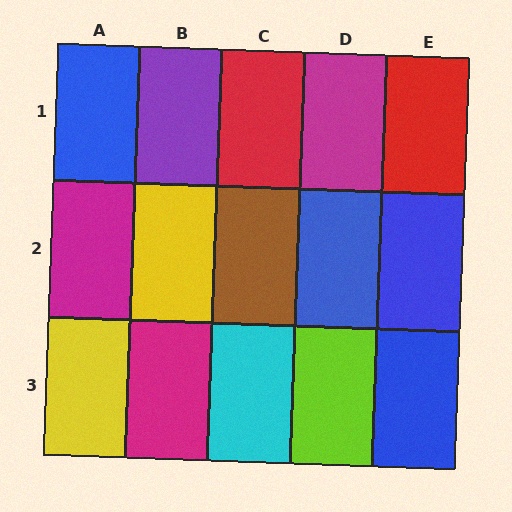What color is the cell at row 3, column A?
Yellow.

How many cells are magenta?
3 cells are magenta.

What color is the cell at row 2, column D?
Blue.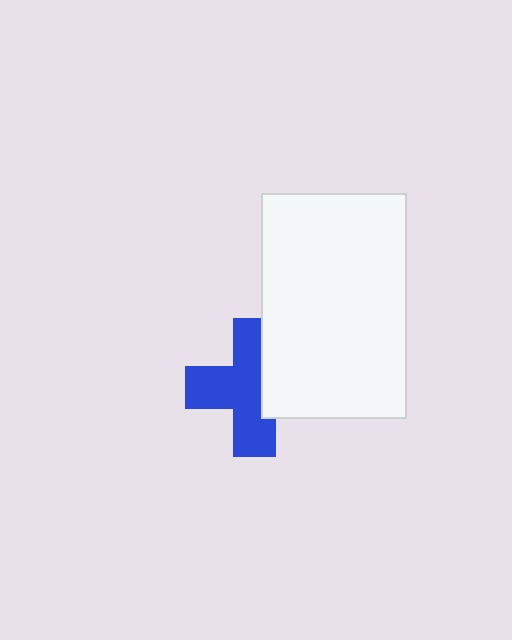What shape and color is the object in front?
The object in front is a white rectangle.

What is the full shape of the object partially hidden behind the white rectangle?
The partially hidden object is a blue cross.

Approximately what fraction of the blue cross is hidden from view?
Roughly 35% of the blue cross is hidden behind the white rectangle.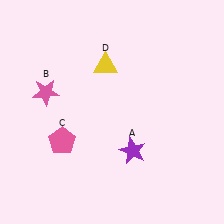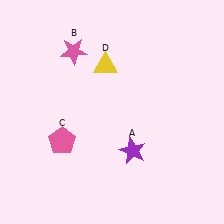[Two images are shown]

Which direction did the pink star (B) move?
The pink star (B) moved up.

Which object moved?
The pink star (B) moved up.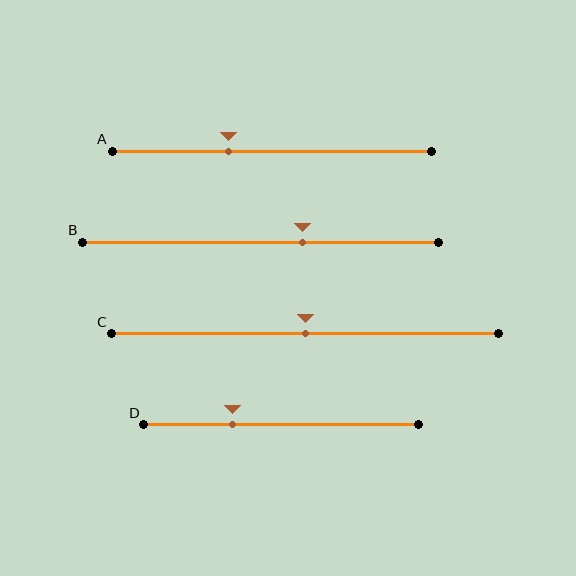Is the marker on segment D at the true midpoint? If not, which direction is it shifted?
No, the marker on segment D is shifted to the left by about 18% of the segment length.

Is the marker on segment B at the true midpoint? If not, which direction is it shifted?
No, the marker on segment B is shifted to the right by about 12% of the segment length.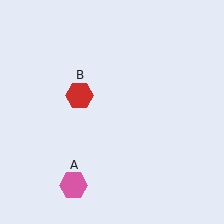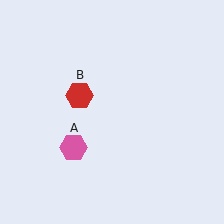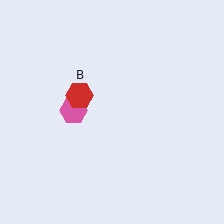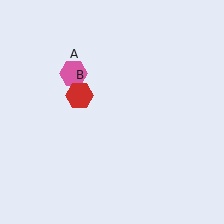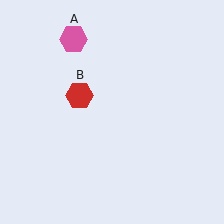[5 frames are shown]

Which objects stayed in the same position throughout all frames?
Red hexagon (object B) remained stationary.